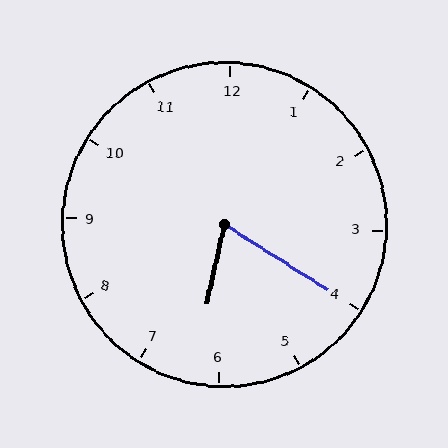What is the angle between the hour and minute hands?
Approximately 70 degrees.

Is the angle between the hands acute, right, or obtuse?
It is acute.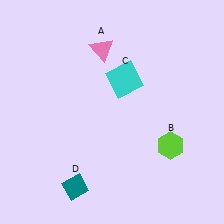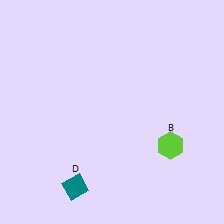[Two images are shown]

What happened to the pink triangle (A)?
The pink triangle (A) was removed in Image 2. It was in the top-left area of Image 1.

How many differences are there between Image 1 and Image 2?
There are 2 differences between the two images.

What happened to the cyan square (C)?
The cyan square (C) was removed in Image 2. It was in the top-right area of Image 1.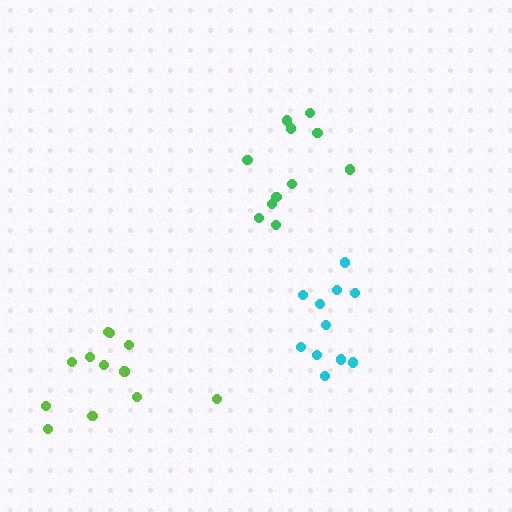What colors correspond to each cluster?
The clusters are colored: lime, green, cyan.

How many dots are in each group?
Group 1: 12 dots, Group 2: 11 dots, Group 3: 11 dots (34 total).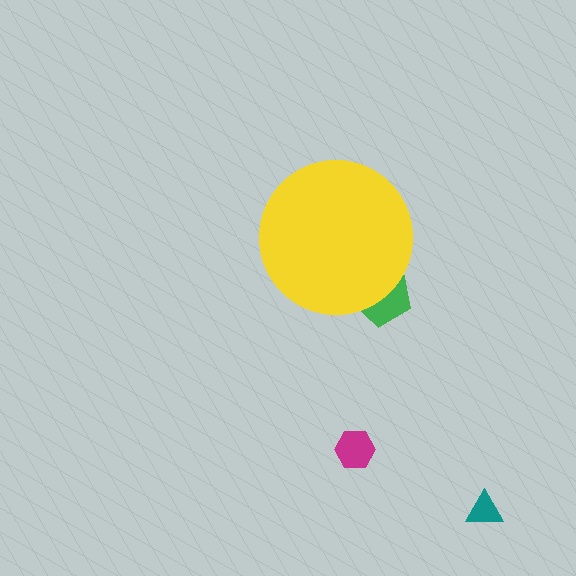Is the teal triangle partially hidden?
No, the teal triangle is fully visible.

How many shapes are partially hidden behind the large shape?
1 shape is partially hidden.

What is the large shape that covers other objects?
A yellow circle.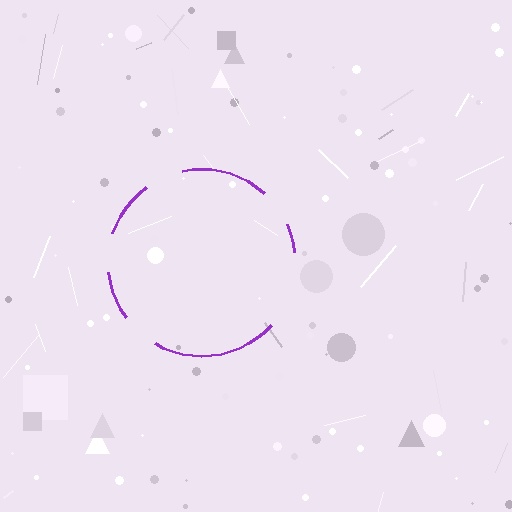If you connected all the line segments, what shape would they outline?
They would outline a circle.